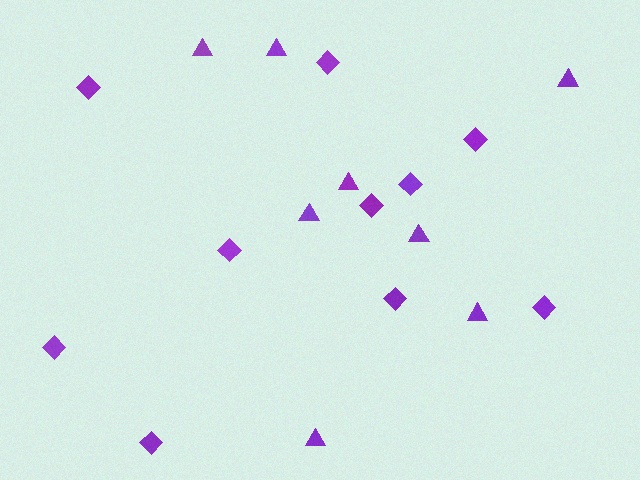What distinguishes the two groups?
There are 2 groups: one group of diamonds (10) and one group of triangles (8).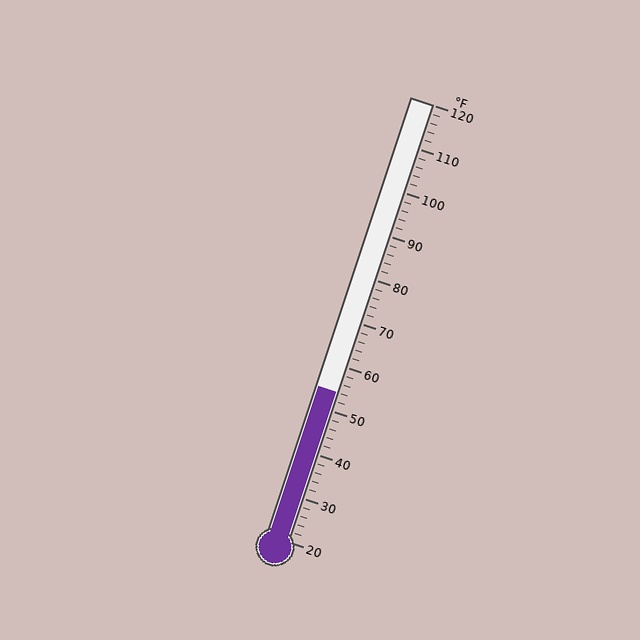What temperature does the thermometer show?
The thermometer shows approximately 54°F.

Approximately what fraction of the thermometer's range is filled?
The thermometer is filled to approximately 35% of its range.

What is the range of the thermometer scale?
The thermometer scale ranges from 20°F to 120°F.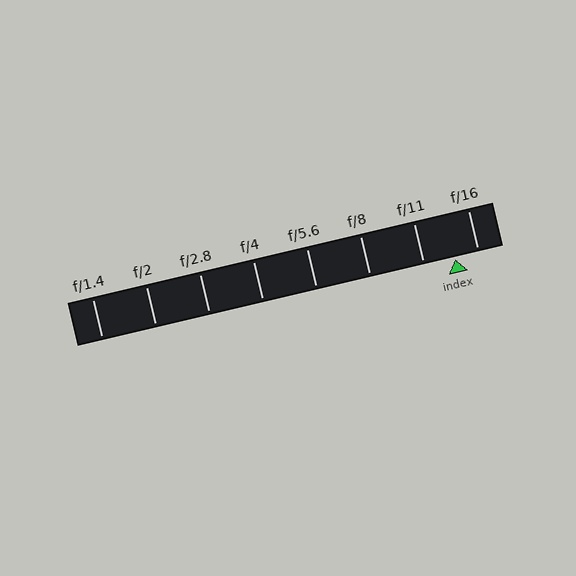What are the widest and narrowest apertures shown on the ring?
The widest aperture shown is f/1.4 and the narrowest is f/16.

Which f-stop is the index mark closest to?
The index mark is closest to f/16.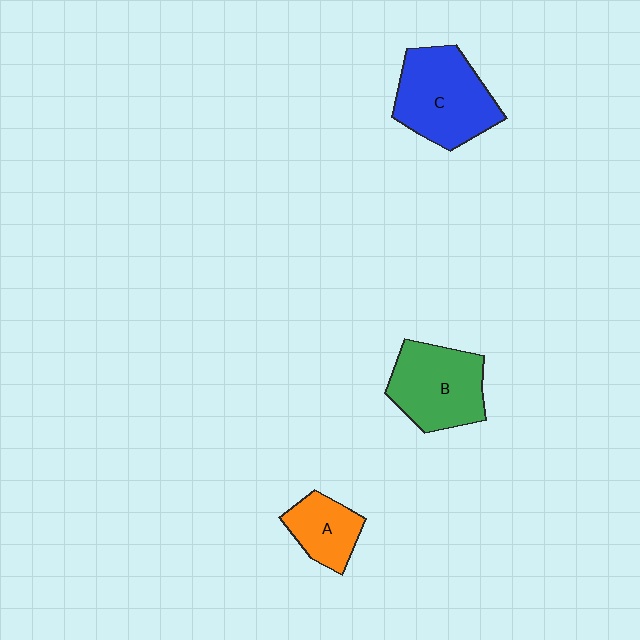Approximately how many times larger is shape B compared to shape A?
Approximately 1.7 times.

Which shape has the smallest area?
Shape A (orange).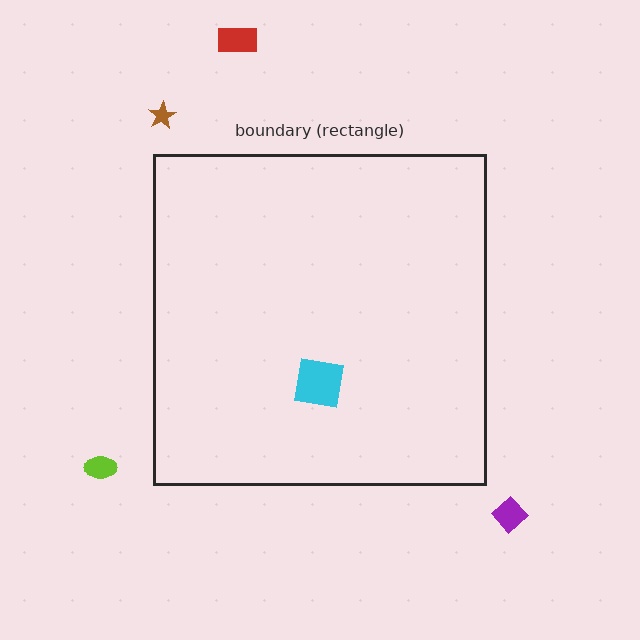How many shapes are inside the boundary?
1 inside, 4 outside.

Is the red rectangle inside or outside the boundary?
Outside.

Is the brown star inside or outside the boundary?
Outside.